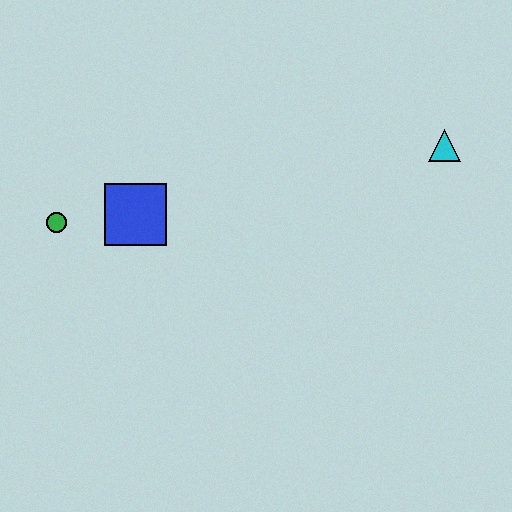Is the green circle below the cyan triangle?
Yes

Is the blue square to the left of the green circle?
No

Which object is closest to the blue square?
The green circle is closest to the blue square.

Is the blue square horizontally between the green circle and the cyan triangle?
Yes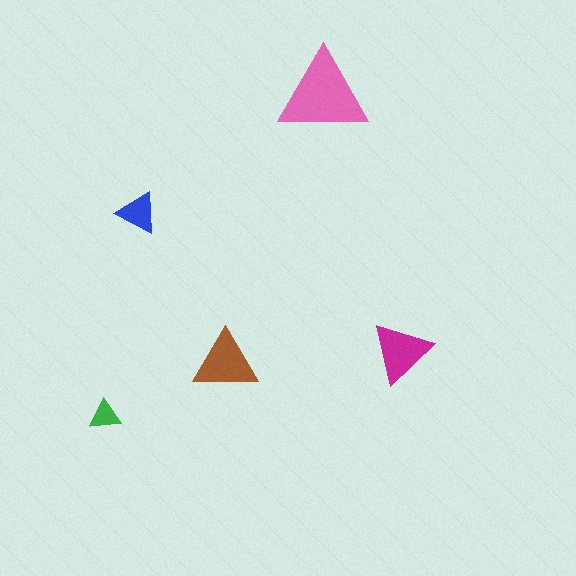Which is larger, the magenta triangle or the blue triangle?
The magenta one.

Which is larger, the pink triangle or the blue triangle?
The pink one.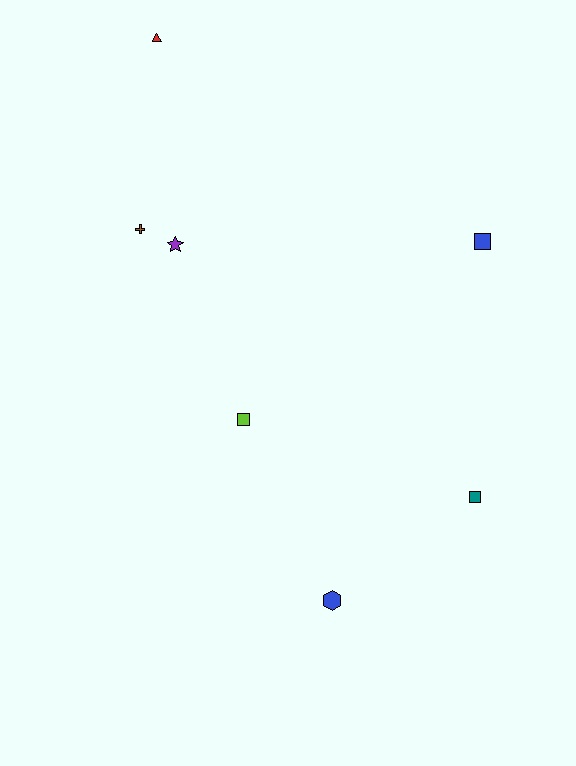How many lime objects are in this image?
There is 1 lime object.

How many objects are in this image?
There are 7 objects.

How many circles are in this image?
There are no circles.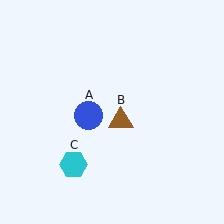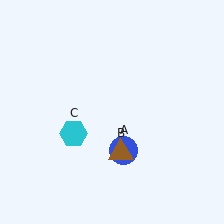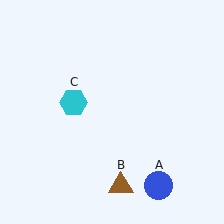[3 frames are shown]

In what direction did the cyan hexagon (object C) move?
The cyan hexagon (object C) moved up.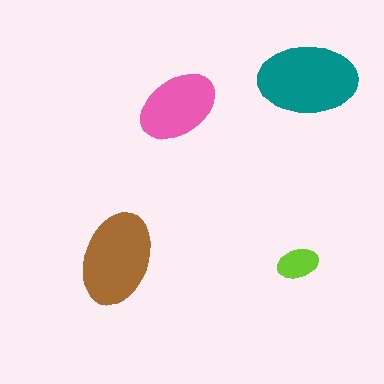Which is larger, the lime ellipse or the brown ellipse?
The brown one.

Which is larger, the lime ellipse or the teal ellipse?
The teal one.